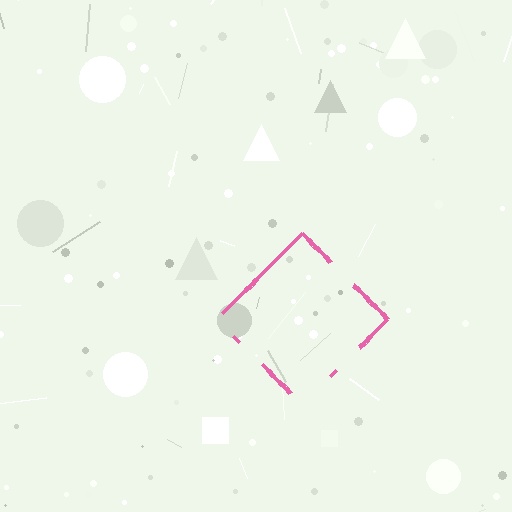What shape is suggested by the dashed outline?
The dashed outline suggests a diamond.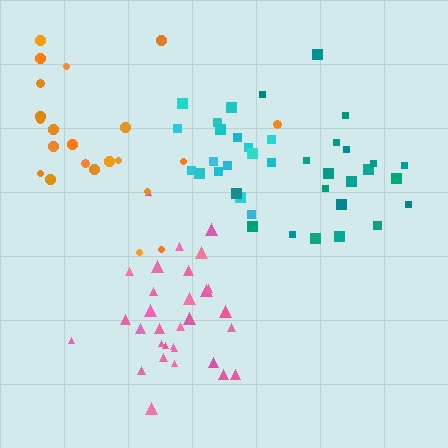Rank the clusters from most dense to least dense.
pink, cyan, teal, orange.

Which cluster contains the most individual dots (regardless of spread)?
Pink (31).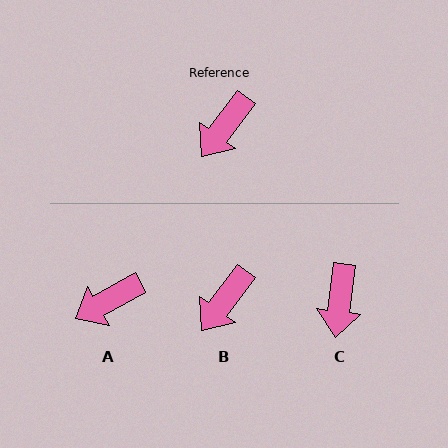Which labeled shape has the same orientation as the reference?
B.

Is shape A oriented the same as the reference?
No, it is off by about 24 degrees.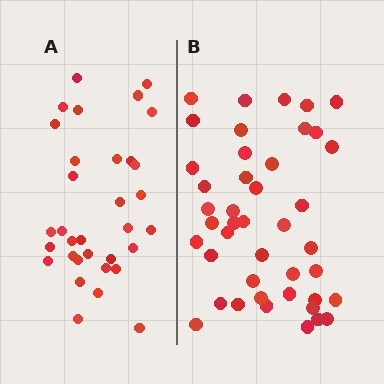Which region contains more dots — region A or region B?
Region B (the right region) has more dots.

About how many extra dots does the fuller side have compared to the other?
Region B has roughly 10 or so more dots than region A.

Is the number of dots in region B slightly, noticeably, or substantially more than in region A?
Region B has noticeably more, but not dramatically so. The ratio is roughly 1.3 to 1.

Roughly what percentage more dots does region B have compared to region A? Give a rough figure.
About 30% more.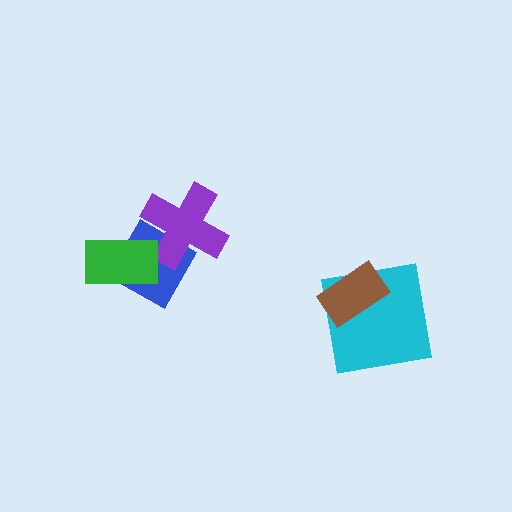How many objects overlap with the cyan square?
1 object overlaps with the cyan square.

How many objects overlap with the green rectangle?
1 object overlaps with the green rectangle.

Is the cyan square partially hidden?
Yes, it is partially covered by another shape.